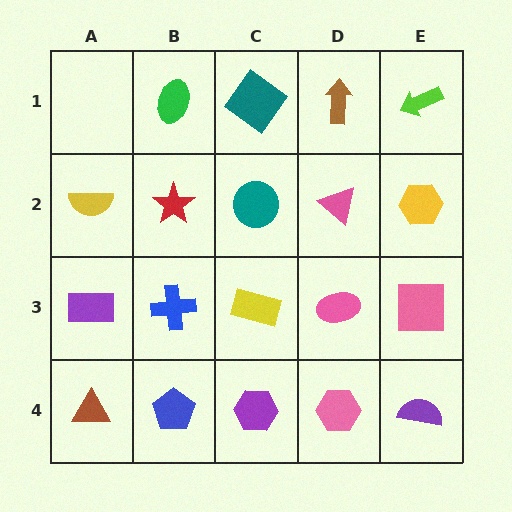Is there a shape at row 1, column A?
No, that cell is empty.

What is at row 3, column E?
A pink square.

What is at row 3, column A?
A purple rectangle.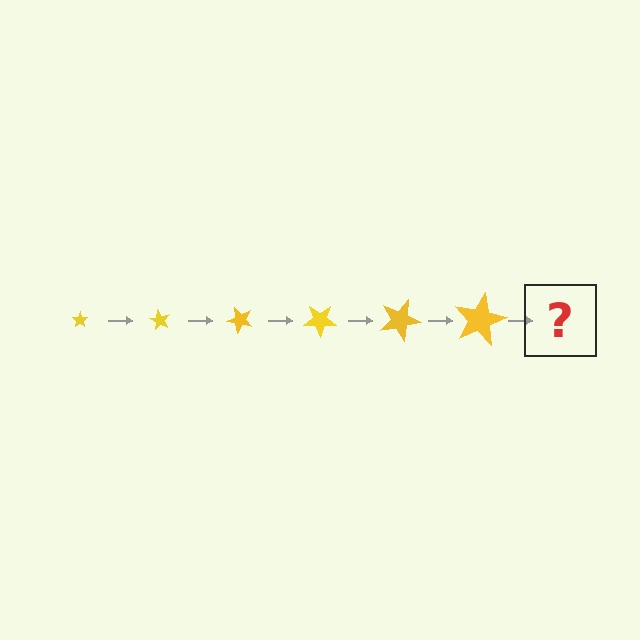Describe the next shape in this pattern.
It should be a star, larger than the previous one and rotated 360 degrees from the start.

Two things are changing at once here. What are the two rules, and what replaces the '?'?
The two rules are that the star grows larger each step and it rotates 60 degrees each step. The '?' should be a star, larger than the previous one and rotated 360 degrees from the start.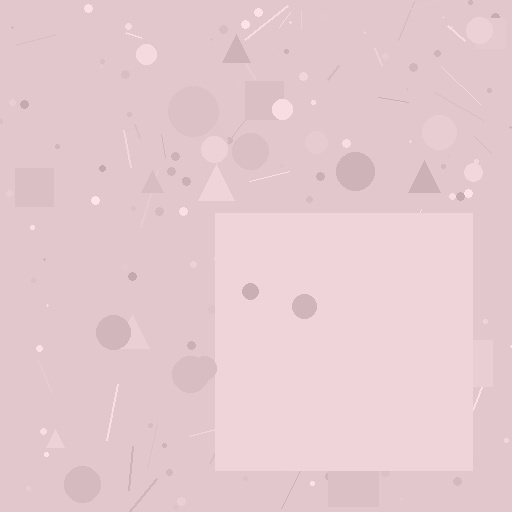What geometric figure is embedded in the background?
A square is embedded in the background.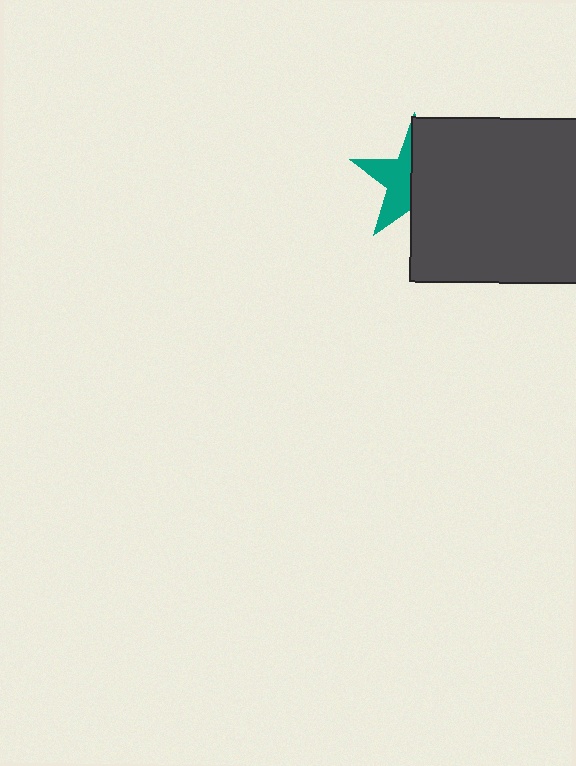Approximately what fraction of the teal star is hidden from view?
Roughly 56% of the teal star is hidden behind the dark gray rectangle.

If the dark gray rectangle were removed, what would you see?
You would see the complete teal star.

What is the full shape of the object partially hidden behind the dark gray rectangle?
The partially hidden object is a teal star.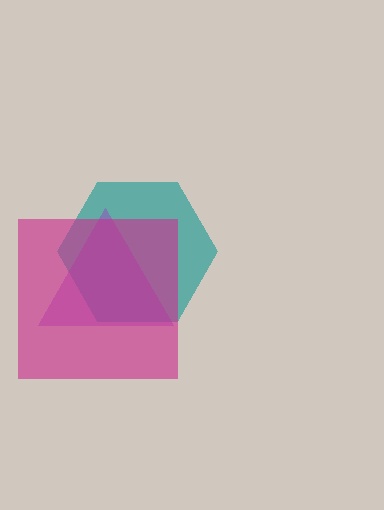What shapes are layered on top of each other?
The layered shapes are: a teal hexagon, a purple triangle, a magenta square.